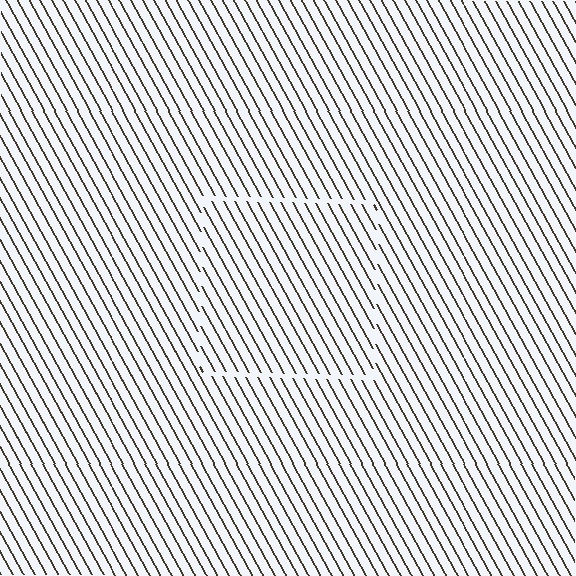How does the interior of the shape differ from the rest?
The interior of the shape contains the same grating, shifted by half a period — the contour is defined by the phase discontinuity where line-ends from the inner and outer gratings abut.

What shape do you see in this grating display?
An illusory square. The interior of the shape contains the same grating, shifted by half a period — the contour is defined by the phase discontinuity where line-ends from the inner and outer gratings abut.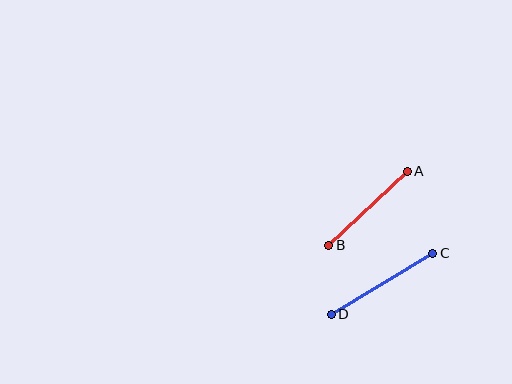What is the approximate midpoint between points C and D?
The midpoint is at approximately (382, 284) pixels.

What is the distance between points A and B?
The distance is approximately 108 pixels.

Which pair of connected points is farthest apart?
Points C and D are farthest apart.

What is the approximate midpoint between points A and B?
The midpoint is at approximately (368, 208) pixels.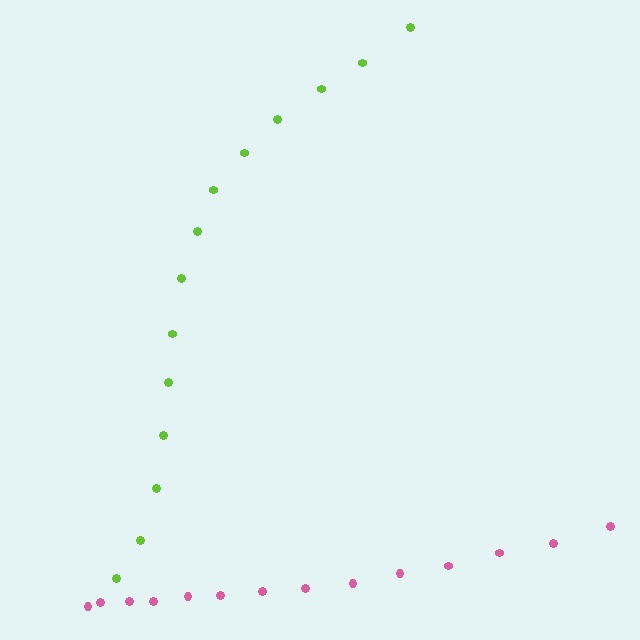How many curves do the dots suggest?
There are 2 distinct paths.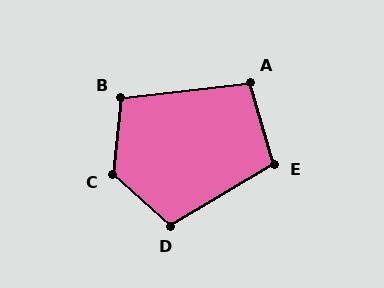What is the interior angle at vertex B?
Approximately 103 degrees (obtuse).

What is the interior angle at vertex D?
Approximately 108 degrees (obtuse).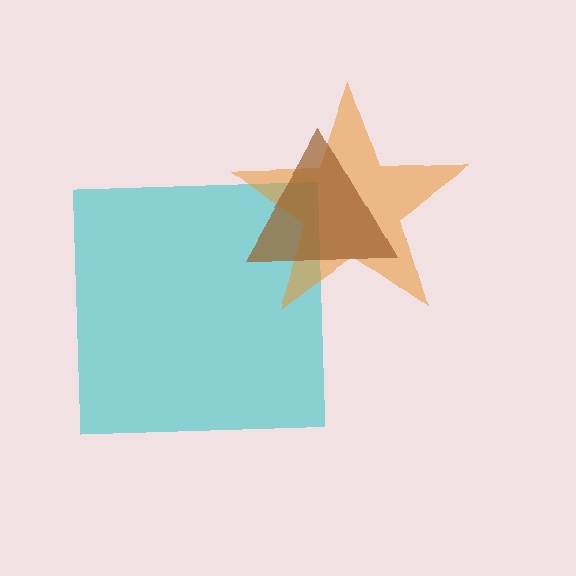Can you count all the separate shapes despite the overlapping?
Yes, there are 3 separate shapes.